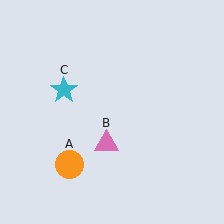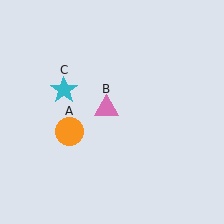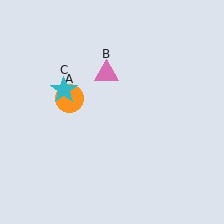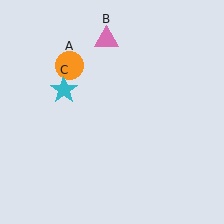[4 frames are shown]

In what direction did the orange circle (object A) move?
The orange circle (object A) moved up.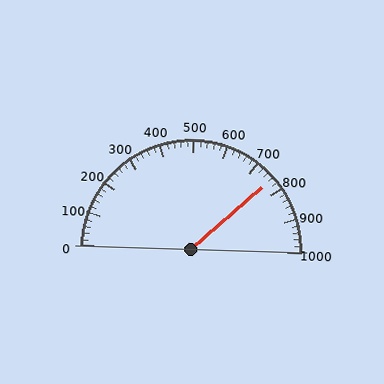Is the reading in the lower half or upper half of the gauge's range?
The reading is in the upper half of the range (0 to 1000).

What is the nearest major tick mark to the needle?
The nearest major tick mark is 800.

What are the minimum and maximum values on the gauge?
The gauge ranges from 0 to 1000.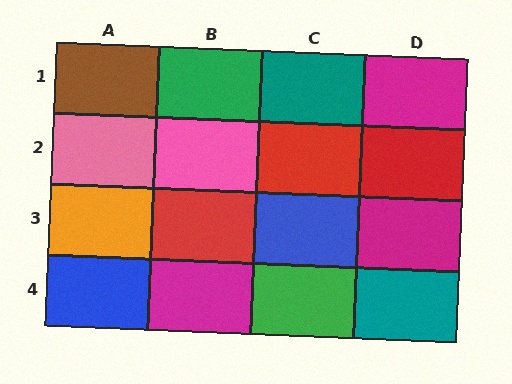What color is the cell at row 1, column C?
Teal.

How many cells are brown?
1 cell is brown.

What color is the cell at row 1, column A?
Brown.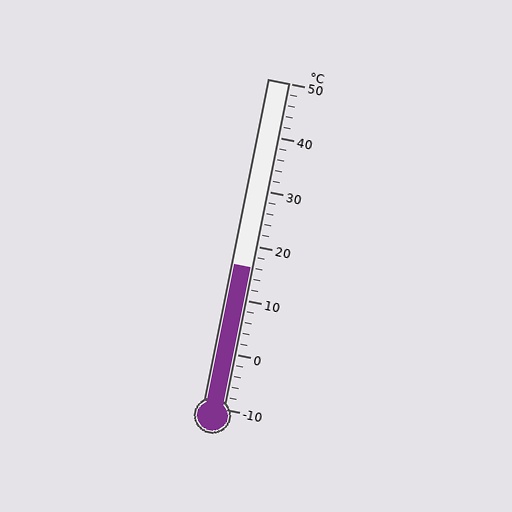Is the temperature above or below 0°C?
The temperature is above 0°C.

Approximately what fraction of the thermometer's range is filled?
The thermometer is filled to approximately 45% of its range.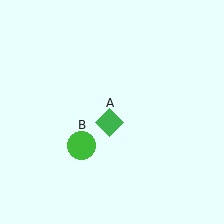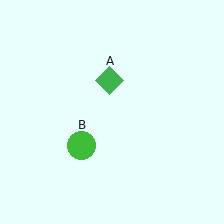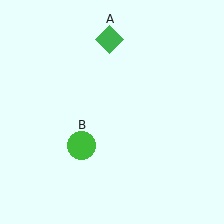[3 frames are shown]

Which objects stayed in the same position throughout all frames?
Green circle (object B) remained stationary.